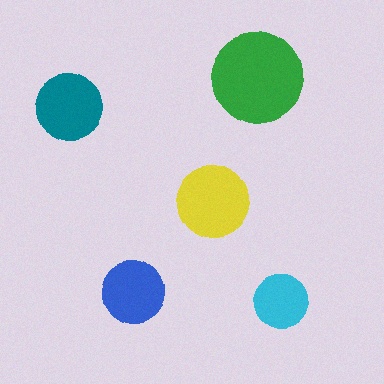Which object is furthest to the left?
The teal circle is leftmost.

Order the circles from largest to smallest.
the green one, the yellow one, the teal one, the blue one, the cyan one.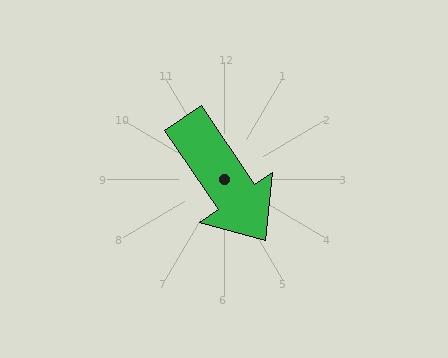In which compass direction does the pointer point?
Southeast.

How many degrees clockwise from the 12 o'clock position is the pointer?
Approximately 146 degrees.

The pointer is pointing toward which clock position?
Roughly 5 o'clock.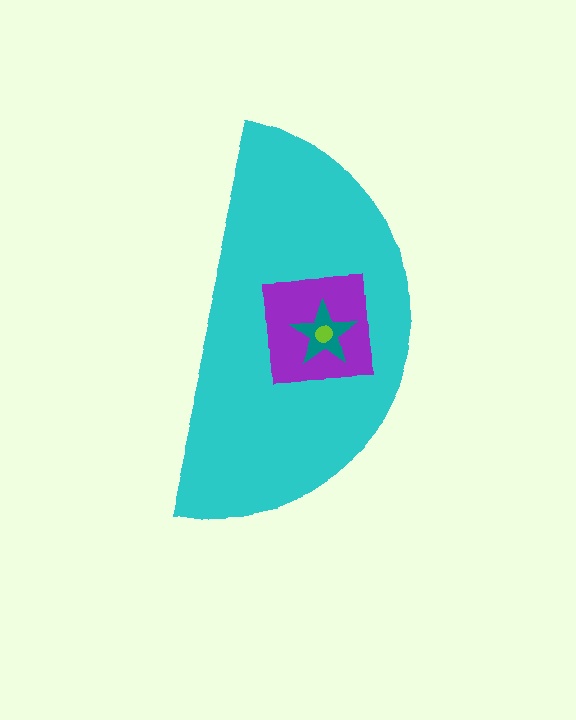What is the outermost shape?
The cyan semicircle.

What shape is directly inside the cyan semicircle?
The purple square.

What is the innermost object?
The lime circle.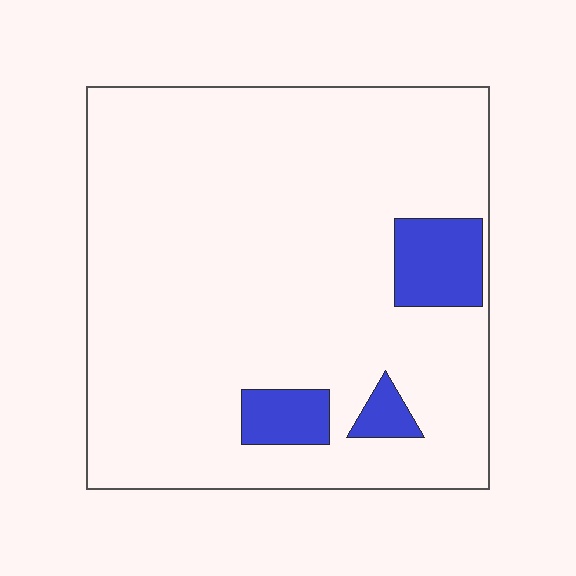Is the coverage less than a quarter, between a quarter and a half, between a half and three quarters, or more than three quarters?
Less than a quarter.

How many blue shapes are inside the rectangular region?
3.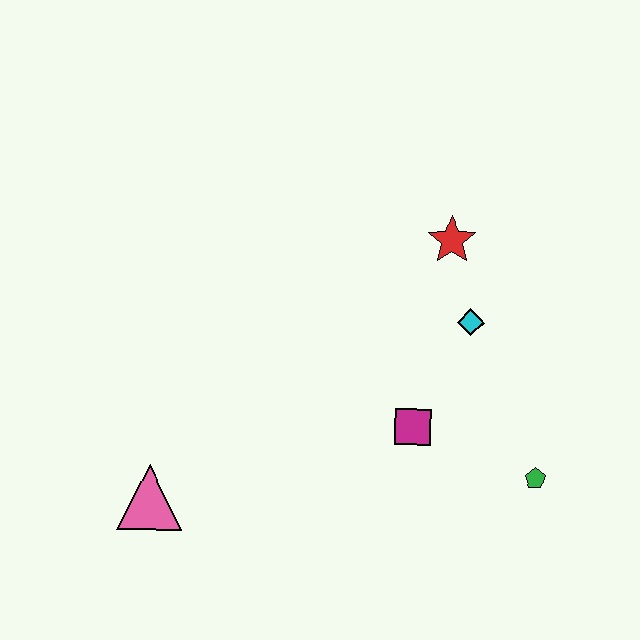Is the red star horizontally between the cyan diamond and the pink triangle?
Yes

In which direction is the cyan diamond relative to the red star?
The cyan diamond is below the red star.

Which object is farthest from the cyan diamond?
The pink triangle is farthest from the cyan diamond.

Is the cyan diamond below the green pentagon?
No